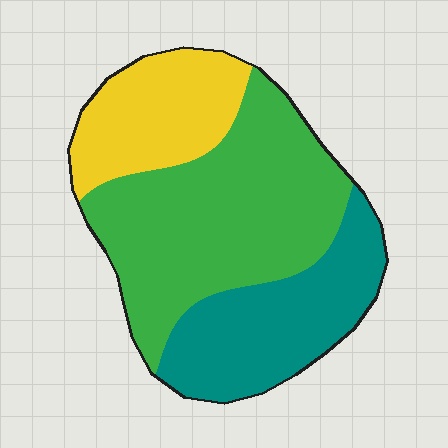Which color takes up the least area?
Yellow, at roughly 20%.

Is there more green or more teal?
Green.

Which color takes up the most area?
Green, at roughly 50%.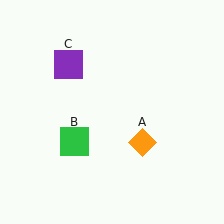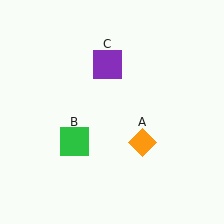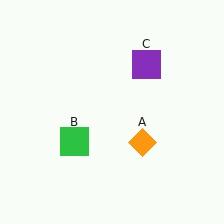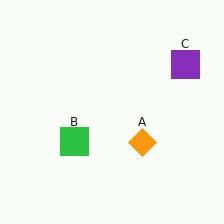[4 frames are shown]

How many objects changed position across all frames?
1 object changed position: purple square (object C).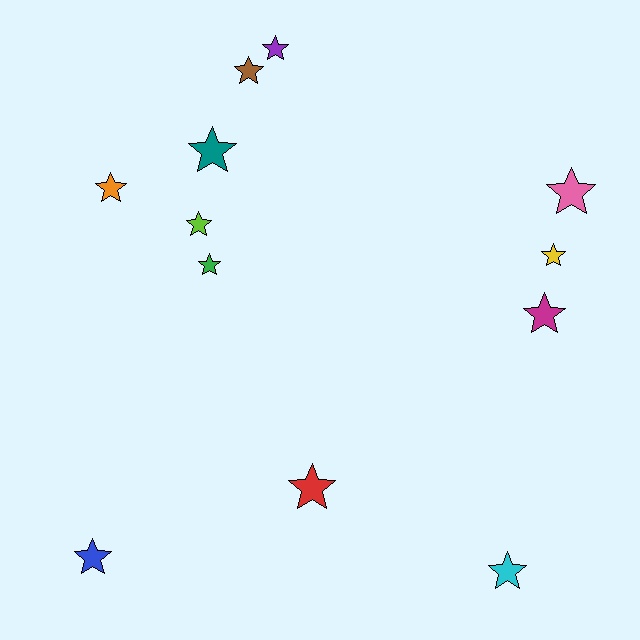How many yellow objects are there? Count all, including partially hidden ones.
There is 1 yellow object.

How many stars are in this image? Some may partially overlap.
There are 12 stars.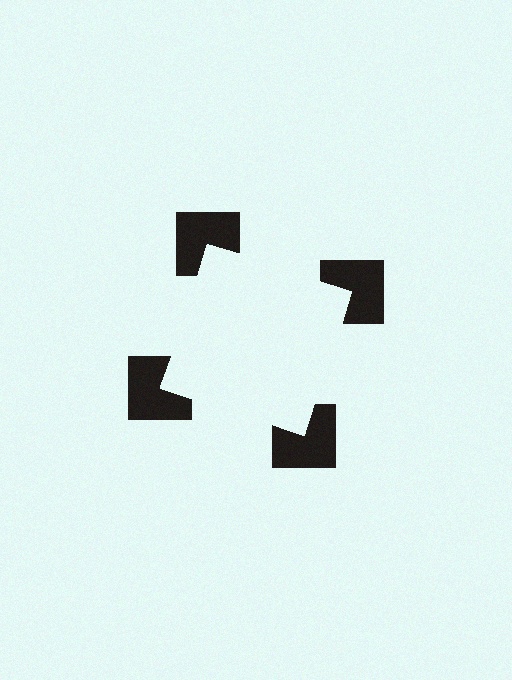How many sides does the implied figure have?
4 sides.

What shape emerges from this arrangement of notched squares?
An illusory square — its edges are inferred from the aligned wedge cuts in the notched squares, not physically drawn.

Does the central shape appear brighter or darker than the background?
It typically appears slightly brighter than the background, even though no actual brightness change is drawn.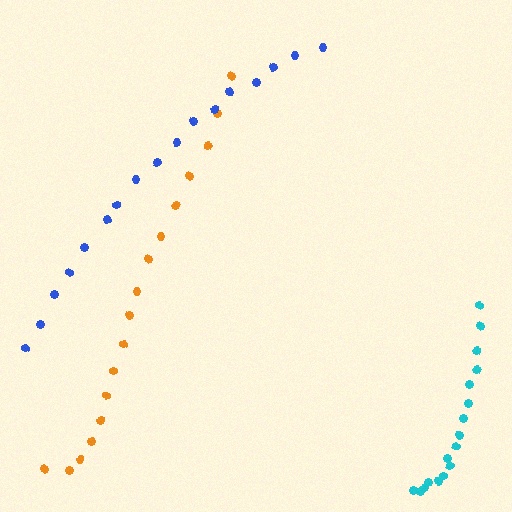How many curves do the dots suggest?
There are 3 distinct paths.